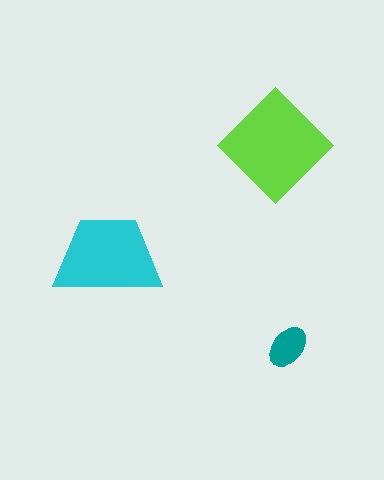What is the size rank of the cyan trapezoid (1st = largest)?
2nd.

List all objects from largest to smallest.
The lime diamond, the cyan trapezoid, the teal ellipse.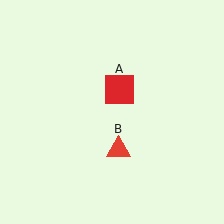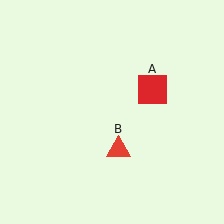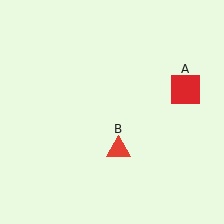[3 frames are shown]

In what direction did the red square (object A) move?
The red square (object A) moved right.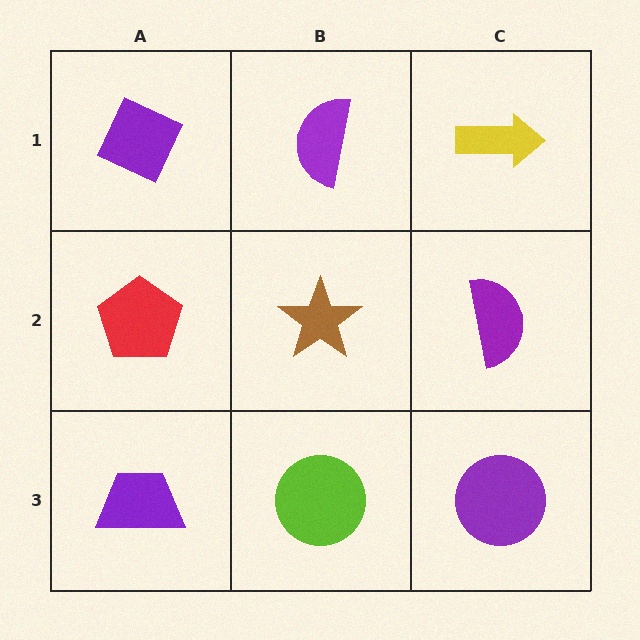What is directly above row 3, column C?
A purple semicircle.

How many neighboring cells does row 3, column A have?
2.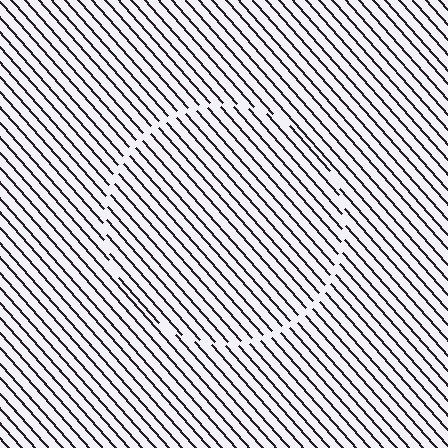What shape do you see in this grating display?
An illusory circle. The interior of the shape contains the same grating, shifted by half a period — the contour is defined by the phase discontinuity where line-ends from the inner and outer gratings abut.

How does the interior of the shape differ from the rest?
The interior of the shape contains the same grating, shifted by half a period — the contour is defined by the phase discontinuity where line-ends from the inner and outer gratings abut.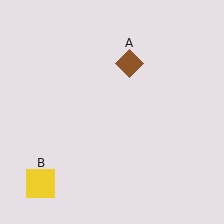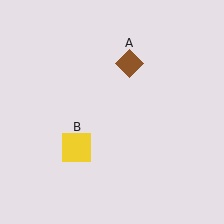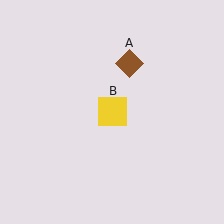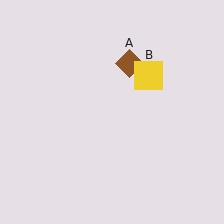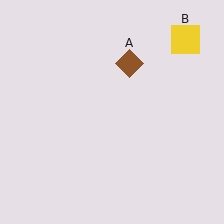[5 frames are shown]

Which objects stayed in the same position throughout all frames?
Brown diamond (object A) remained stationary.